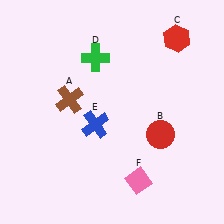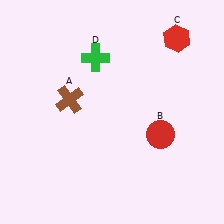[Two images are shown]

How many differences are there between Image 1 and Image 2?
There are 2 differences between the two images.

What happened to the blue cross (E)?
The blue cross (E) was removed in Image 2. It was in the bottom-left area of Image 1.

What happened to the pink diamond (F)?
The pink diamond (F) was removed in Image 2. It was in the bottom-right area of Image 1.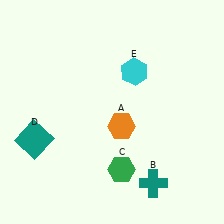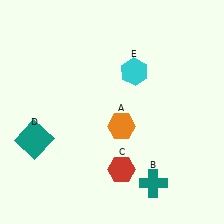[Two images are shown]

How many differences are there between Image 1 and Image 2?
There is 1 difference between the two images.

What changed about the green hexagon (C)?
In Image 1, C is green. In Image 2, it changed to red.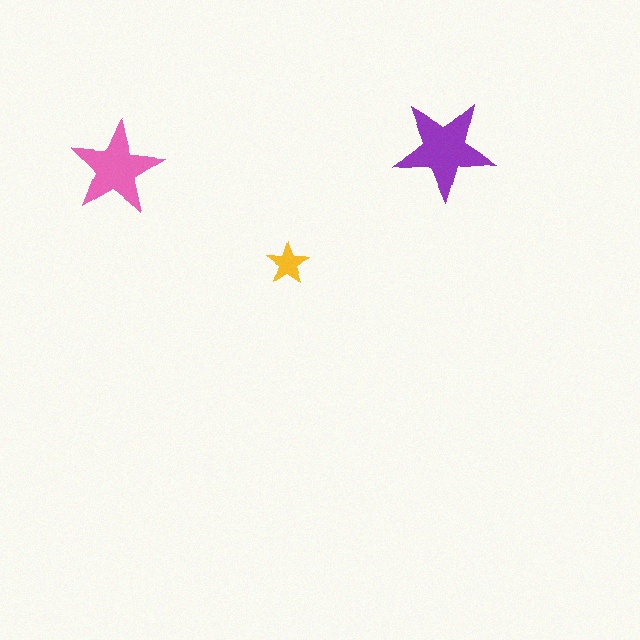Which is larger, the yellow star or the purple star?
The purple one.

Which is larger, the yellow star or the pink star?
The pink one.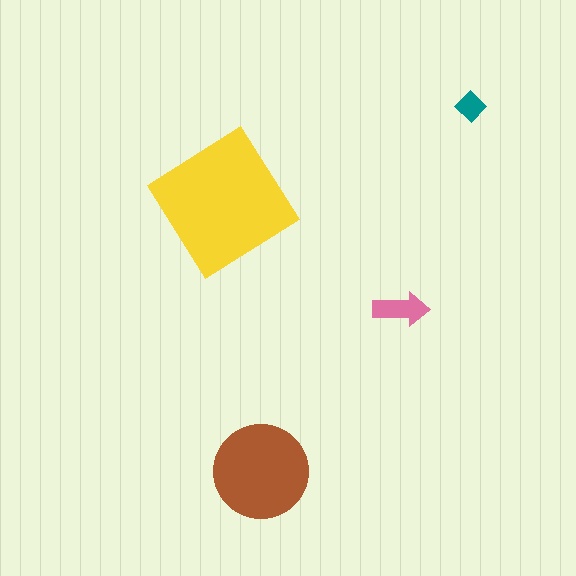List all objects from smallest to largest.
The teal diamond, the pink arrow, the brown circle, the yellow diamond.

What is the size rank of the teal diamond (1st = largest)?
4th.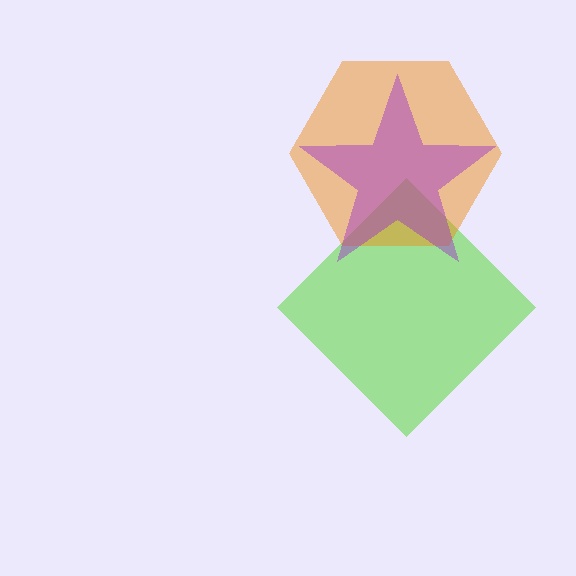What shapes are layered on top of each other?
The layered shapes are: a lime diamond, an orange hexagon, a purple star.